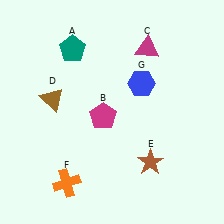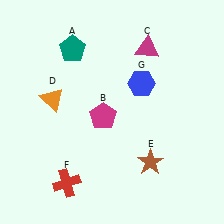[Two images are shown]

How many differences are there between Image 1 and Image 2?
There are 2 differences between the two images.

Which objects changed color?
D changed from brown to orange. F changed from orange to red.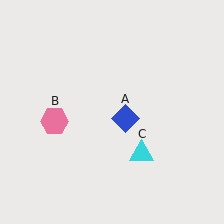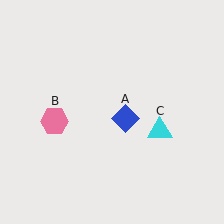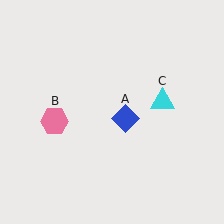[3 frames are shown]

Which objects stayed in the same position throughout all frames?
Blue diamond (object A) and pink hexagon (object B) remained stationary.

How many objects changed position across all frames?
1 object changed position: cyan triangle (object C).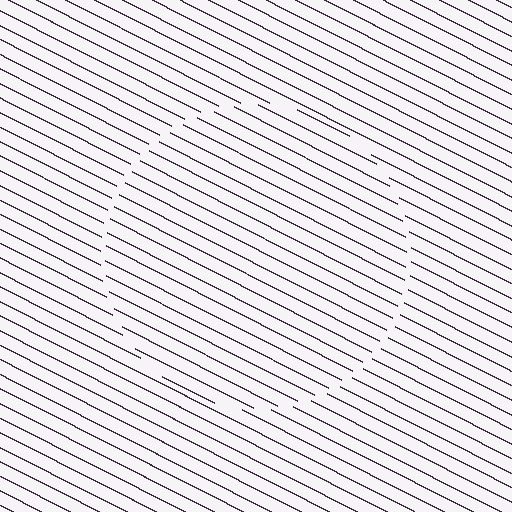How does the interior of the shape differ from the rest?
The interior of the shape contains the same grating, shifted by half a period — the contour is defined by the phase discontinuity where line-ends from the inner and outer gratings abut.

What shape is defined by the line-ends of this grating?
An illusory circle. The interior of the shape contains the same grating, shifted by half a period — the contour is defined by the phase discontinuity where line-ends from the inner and outer gratings abut.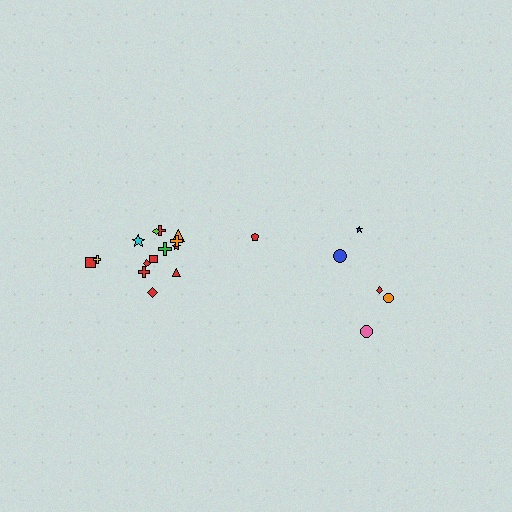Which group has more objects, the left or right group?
The left group.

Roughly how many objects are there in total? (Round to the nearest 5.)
Roughly 20 objects in total.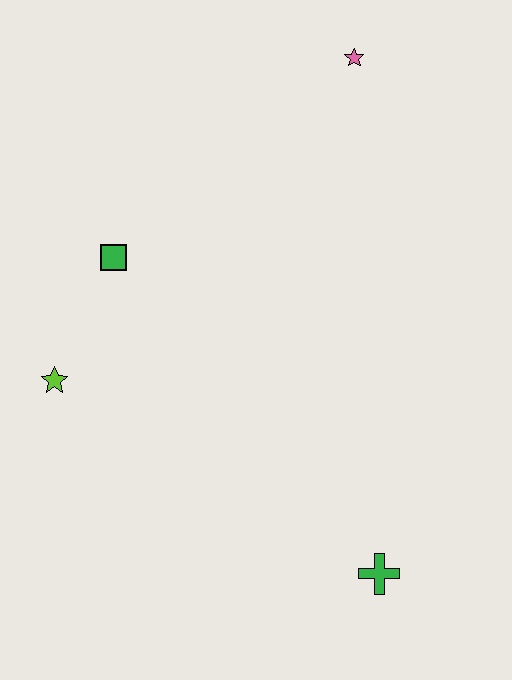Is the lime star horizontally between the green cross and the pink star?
No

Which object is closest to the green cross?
The lime star is closest to the green cross.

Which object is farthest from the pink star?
The green cross is farthest from the pink star.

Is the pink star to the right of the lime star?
Yes